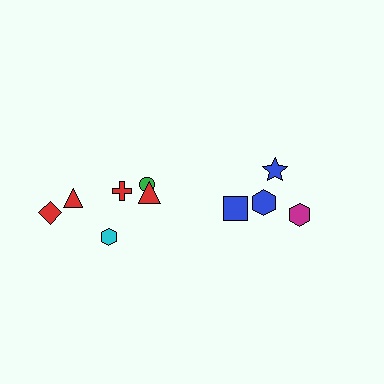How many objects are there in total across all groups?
There are 10 objects.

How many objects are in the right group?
There are 4 objects.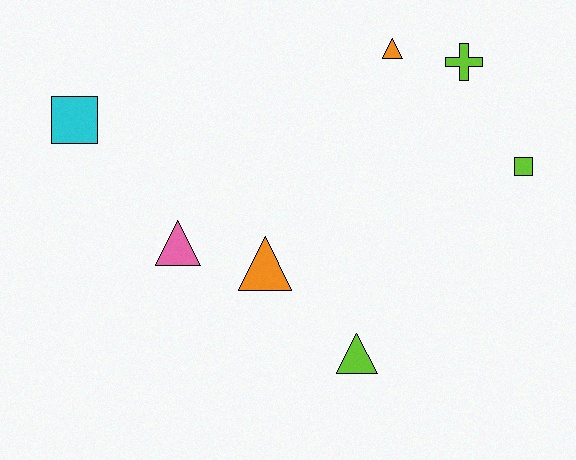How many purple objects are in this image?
There are no purple objects.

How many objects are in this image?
There are 7 objects.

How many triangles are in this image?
There are 4 triangles.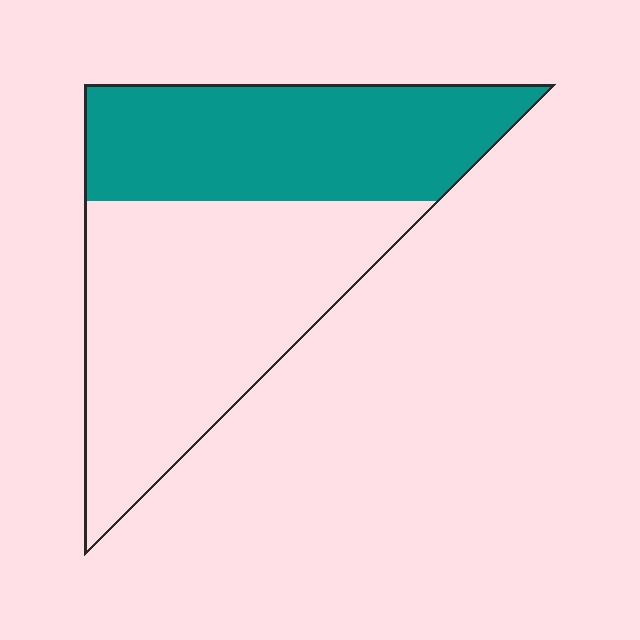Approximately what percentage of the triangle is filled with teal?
Approximately 45%.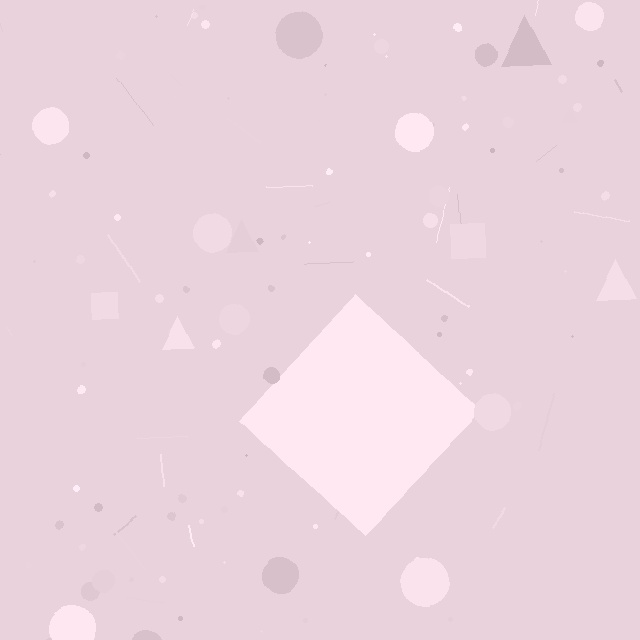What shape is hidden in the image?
A diamond is hidden in the image.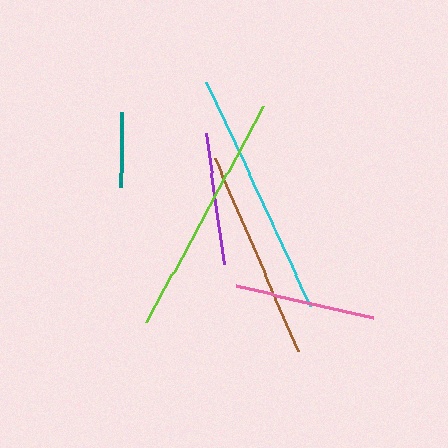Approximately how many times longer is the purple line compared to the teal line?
The purple line is approximately 1.8 times the length of the teal line.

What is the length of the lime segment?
The lime segment is approximately 246 pixels long.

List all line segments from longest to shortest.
From longest to shortest: cyan, lime, brown, pink, purple, teal.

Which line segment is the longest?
The cyan line is the longest at approximately 248 pixels.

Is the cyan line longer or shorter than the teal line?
The cyan line is longer than the teal line.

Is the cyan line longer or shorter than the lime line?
The cyan line is longer than the lime line.